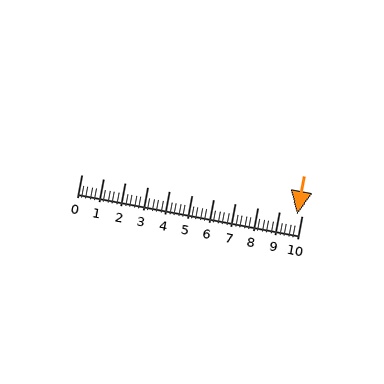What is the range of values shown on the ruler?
The ruler shows values from 0 to 10.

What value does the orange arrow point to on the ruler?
The orange arrow points to approximately 9.8.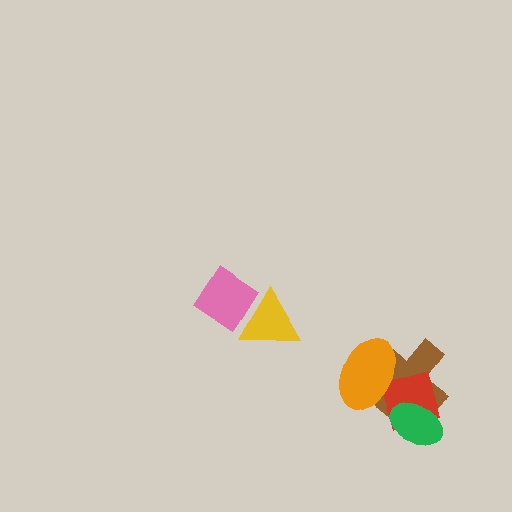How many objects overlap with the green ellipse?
2 objects overlap with the green ellipse.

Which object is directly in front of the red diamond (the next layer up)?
The green ellipse is directly in front of the red diamond.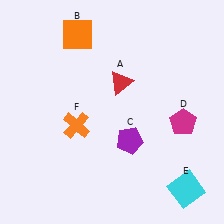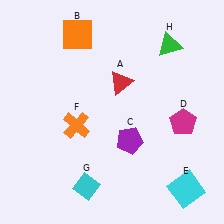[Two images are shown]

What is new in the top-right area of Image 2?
A green triangle (H) was added in the top-right area of Image 2.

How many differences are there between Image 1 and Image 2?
There are 2 differences between the two images.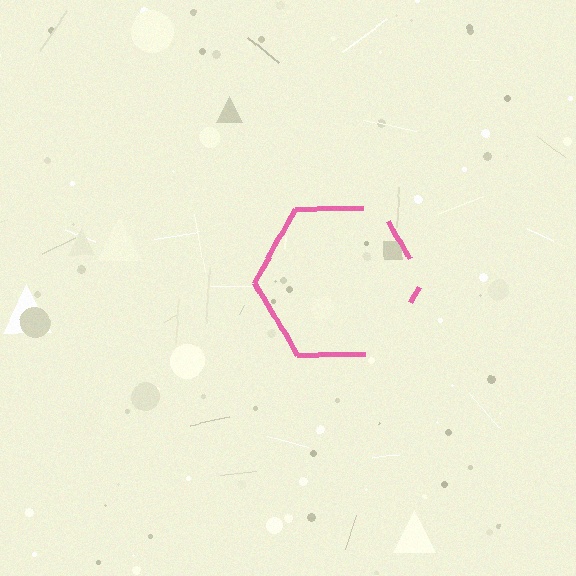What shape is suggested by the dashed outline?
The dashed outline suggests a hexagon.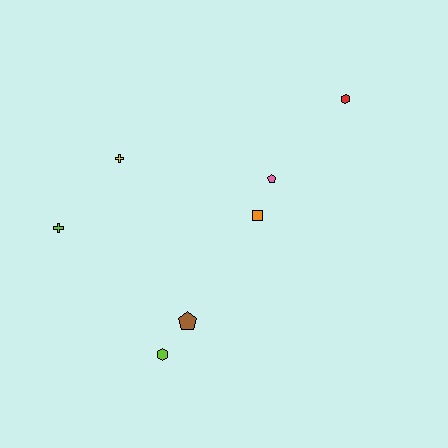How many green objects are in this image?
There are no green objects.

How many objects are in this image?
There are 7 objects.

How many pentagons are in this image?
There are 2 pentagons.